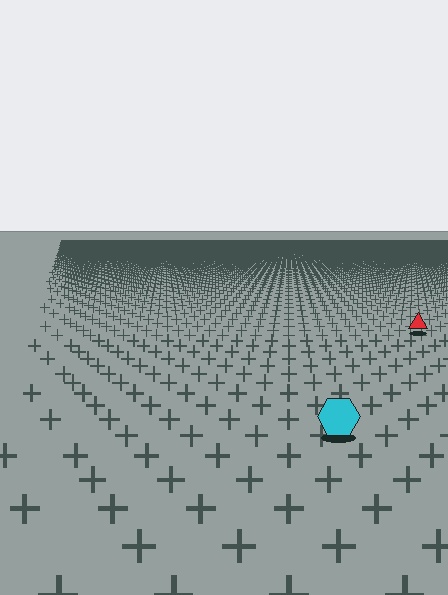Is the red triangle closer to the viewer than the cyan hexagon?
No. The cyan hexagon is closer — you can tell from the texture gradient: the ground texture is coarser near it.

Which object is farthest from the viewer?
The red triangle is farthest from the viewer. It appears smaller and the ground texture around it is denser.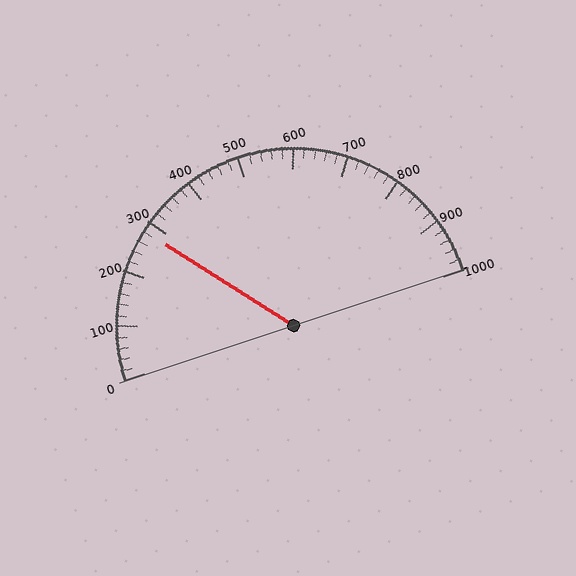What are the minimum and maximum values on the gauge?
The gauge ranges from 0 to 1000.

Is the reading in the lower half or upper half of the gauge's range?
The reading is in the lower half of the range (0 to 1000).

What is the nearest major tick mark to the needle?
The nearest major tick mark is 300.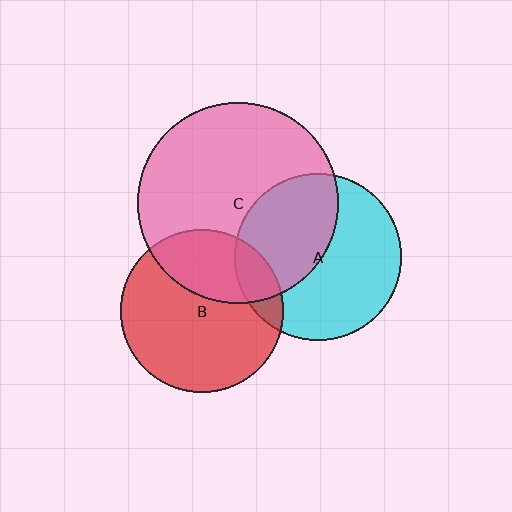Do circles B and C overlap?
Yes.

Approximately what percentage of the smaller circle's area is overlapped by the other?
Approximately 30%.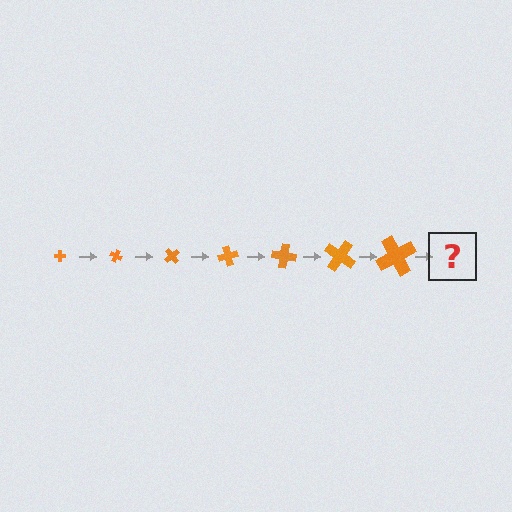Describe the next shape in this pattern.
It should be a cross, larger than the previous one and rotated 175 degrees from the start.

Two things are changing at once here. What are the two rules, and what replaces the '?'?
The two rules are that the cross grows larger each step and it rotates 25 degrees each step. The '?' should be a cross, larger than the previous one and rotated 175 degrees from the start.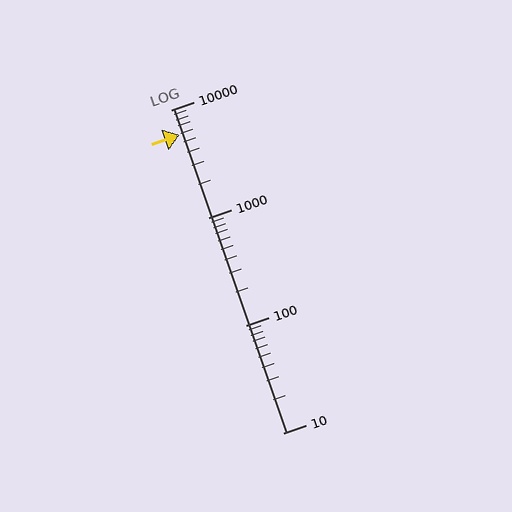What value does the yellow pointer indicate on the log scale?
The pointer indicates approximately 5900.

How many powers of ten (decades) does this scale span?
The scale spans 3 decades, from 10 to 10000.